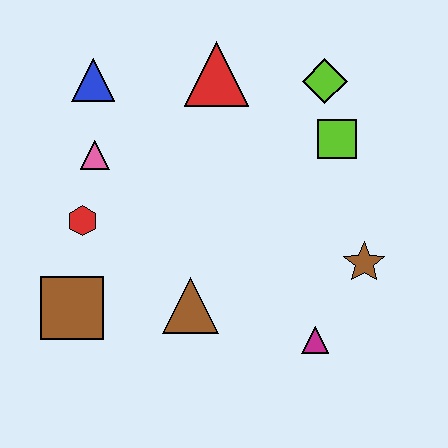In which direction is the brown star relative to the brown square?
The brown star is to the right of the brown square.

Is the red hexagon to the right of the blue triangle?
No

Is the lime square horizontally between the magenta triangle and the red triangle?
No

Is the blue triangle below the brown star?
No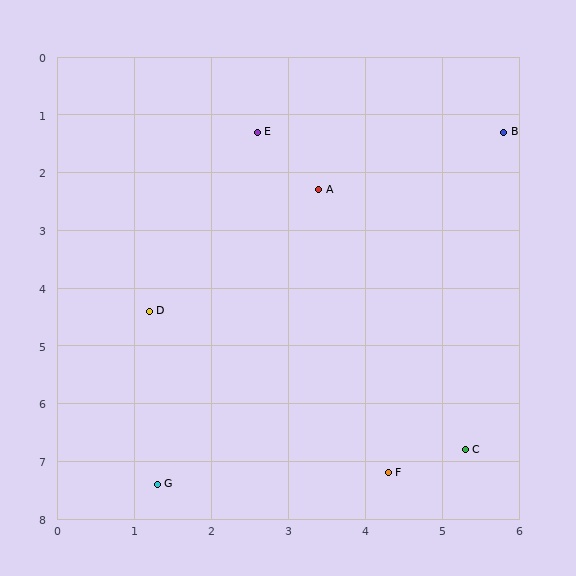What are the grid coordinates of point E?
Point E is at approximately (2.6, 1.3).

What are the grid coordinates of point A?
Point A is at approximately (3.4, 2.3).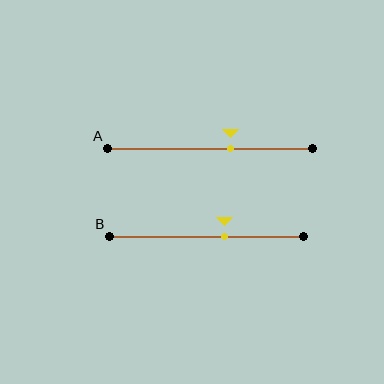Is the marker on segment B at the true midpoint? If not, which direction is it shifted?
No, the marker on segment B is shifted to the right by about 9% of the segment length.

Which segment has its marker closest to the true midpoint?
Segment B has its marker closest to the true midpoint.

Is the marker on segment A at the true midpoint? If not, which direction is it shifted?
No, the marker on segment A is shifted to the right by about 10% of the segment length.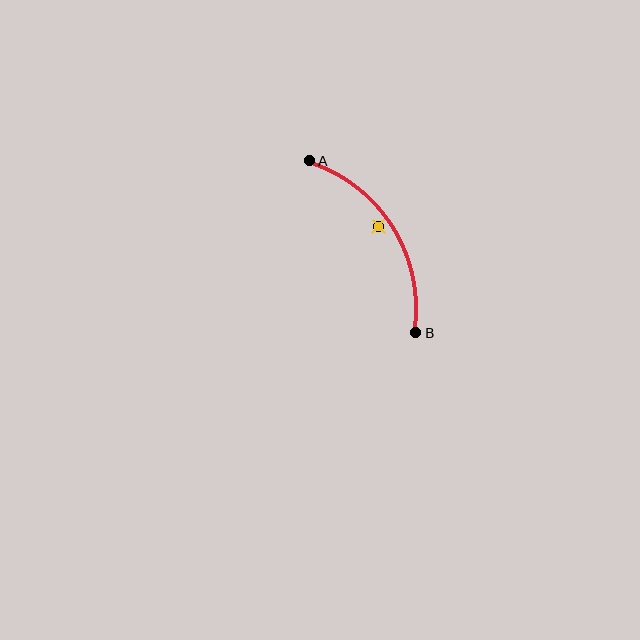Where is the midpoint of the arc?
The arc midpoint is the point on the curve farthest from the straight line joining A and B. It sits to the right of that line.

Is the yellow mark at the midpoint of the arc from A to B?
No — the yellow mark does not lie on the arc at all. It sits slightly inside the curve.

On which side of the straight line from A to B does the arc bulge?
The arc bulges to the right of the straight line connecting A and B.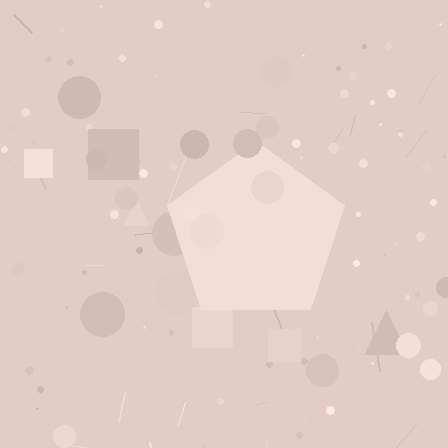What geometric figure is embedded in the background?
A pentagon is embedded in the background.